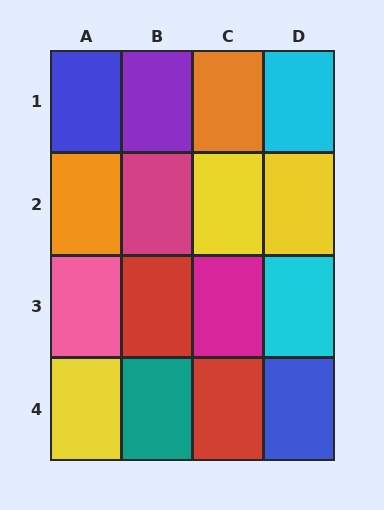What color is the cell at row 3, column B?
Red.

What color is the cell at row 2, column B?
Magenta.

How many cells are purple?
1 cell is purple.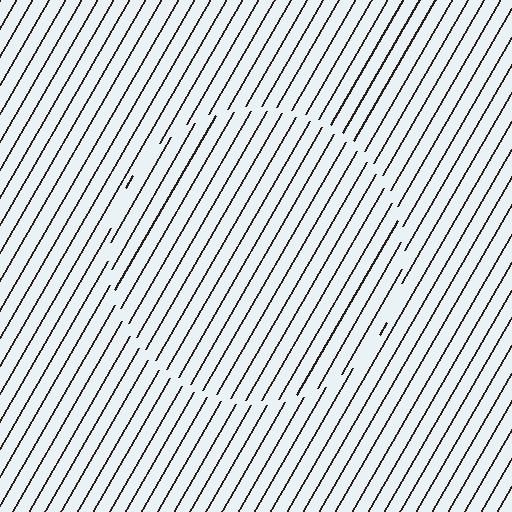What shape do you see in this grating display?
An illusory circle. The interior of the shape contains the same grating, shifted by half a period — the contour is defined by the phase discontinuity where line-ends from the inner and outer gratings abut.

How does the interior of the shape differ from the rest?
The interior of the shape contains the same grating, shifted by half a period — the contour is defined by the phase discontinuity where line-ends from the inner and outer gratings abut.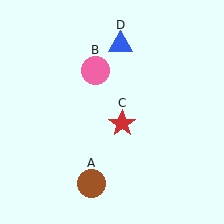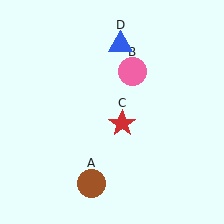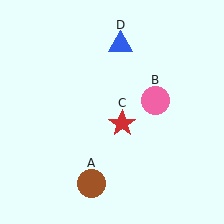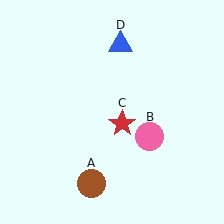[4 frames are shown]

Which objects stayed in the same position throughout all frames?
Brown circle (object A) and red star (object C) and blue triangle (object D) remained stationary.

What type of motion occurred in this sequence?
The pink circle (object B) rotated clockwise around the center of the scene.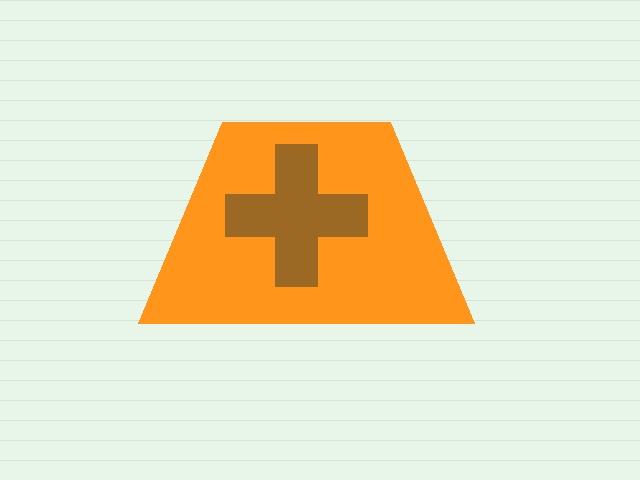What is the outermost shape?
The orange trapezoid.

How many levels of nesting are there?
2.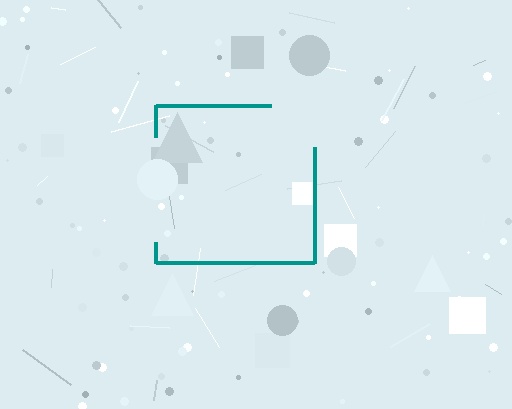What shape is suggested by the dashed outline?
The dashed outline suggests a square.